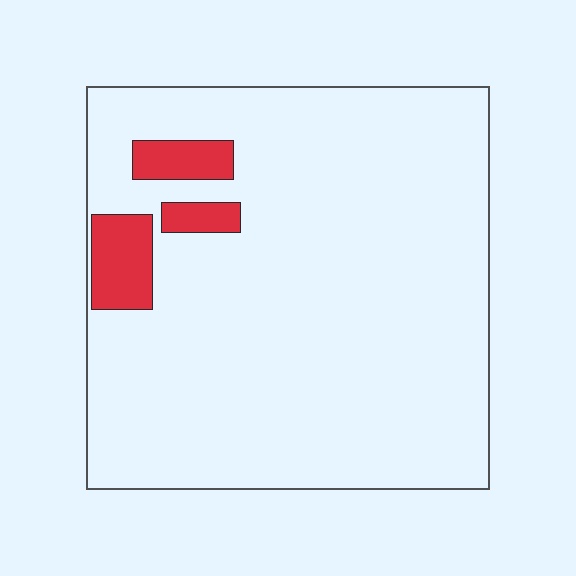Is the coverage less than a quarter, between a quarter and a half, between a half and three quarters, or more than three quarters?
Less than a quarter.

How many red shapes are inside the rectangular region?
3.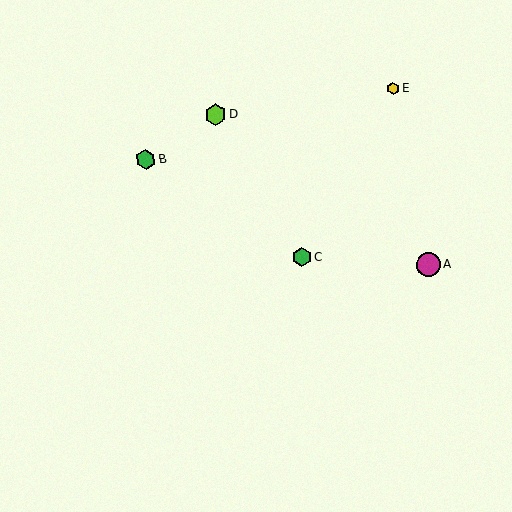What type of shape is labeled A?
Shape A is a magenta circle.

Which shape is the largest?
The magenta circle (labeled A) is the largest.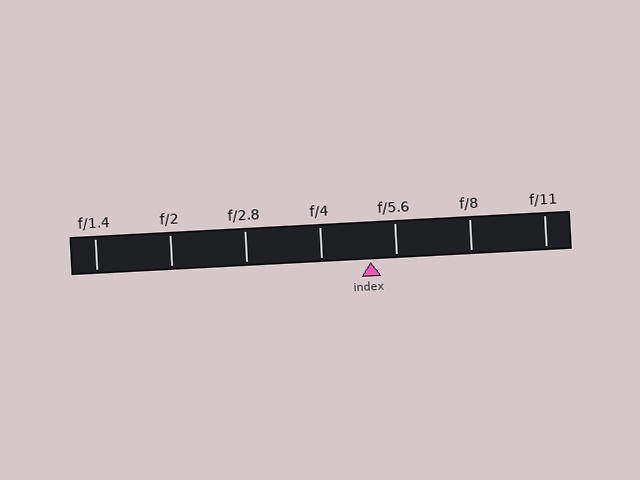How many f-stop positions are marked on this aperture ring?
There are 7 f-stop positions marked.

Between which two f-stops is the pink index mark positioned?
The index mark is between f/4 and f/5.6.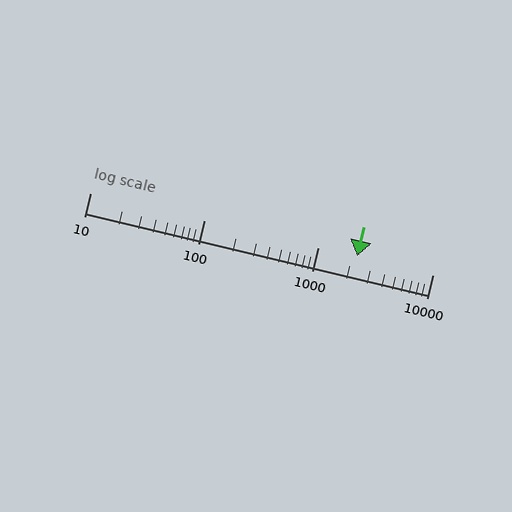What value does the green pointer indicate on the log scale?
The pointer indicates approximately 2200.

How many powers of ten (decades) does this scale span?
The scale spans 3 decades, from 10 to 10000.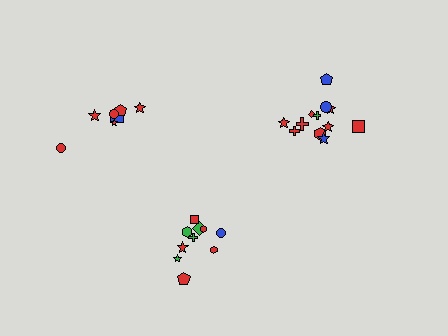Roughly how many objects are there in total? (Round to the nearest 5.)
Roughly 30 objects in total.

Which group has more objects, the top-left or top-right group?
The top-right group.